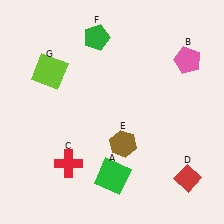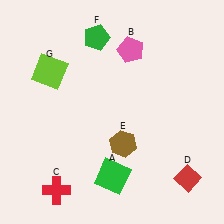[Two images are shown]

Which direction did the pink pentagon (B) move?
The pink pentagon (B) moved left.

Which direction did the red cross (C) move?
The red cross (C) moved down.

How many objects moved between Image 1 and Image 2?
2 objects moved between the two images.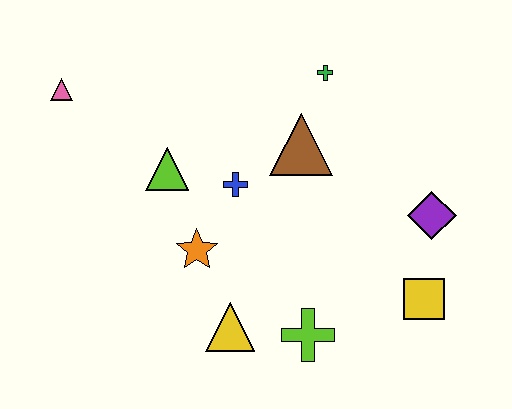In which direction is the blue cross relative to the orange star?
The blue cross is above the orange star.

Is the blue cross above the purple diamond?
Yes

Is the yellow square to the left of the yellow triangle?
No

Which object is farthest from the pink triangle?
The yellow square is farthest from the pink triangle.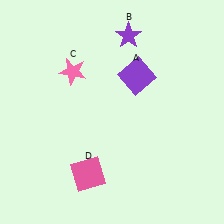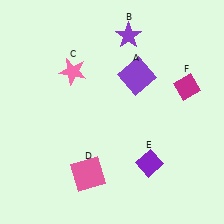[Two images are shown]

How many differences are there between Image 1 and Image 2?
There are 2 differences between the two images.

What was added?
A purple diamond (E), a magenta diamond (F) were added in Image 2.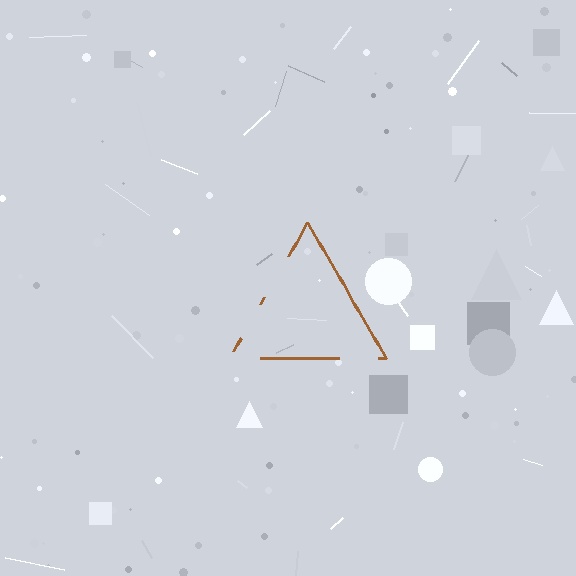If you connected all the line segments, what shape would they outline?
They would outline a triangle.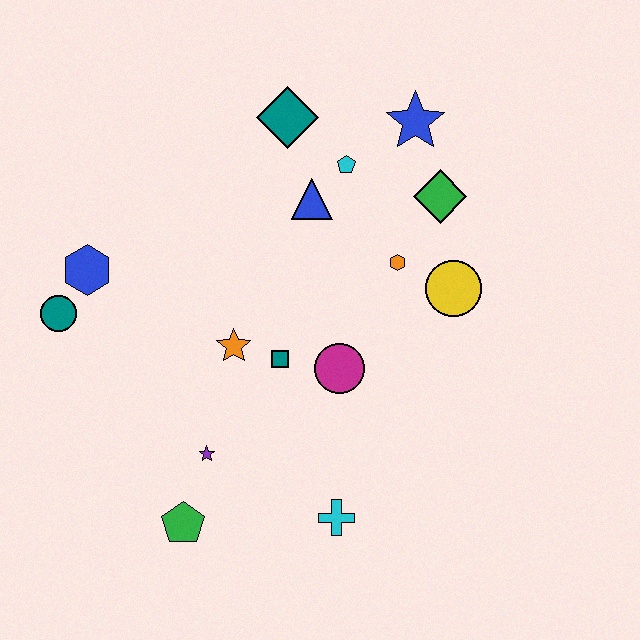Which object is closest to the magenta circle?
The teal square is closest to the magenta circle.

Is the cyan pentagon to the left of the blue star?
Yes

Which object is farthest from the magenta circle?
The teal circle is farthest from the magenta circle.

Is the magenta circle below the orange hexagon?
Yes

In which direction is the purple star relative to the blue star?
The purple star is below the blue star.